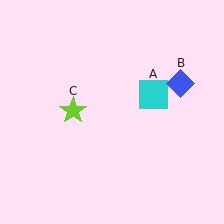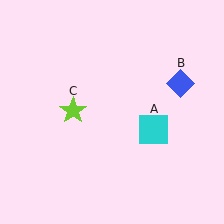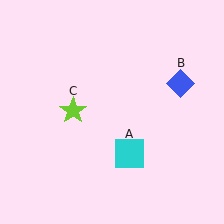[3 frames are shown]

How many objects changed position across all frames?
1 object changed position: cyan square (object A).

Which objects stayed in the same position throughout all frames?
Blue diamond (object B) and lime star (object C) remained stationary.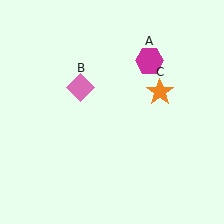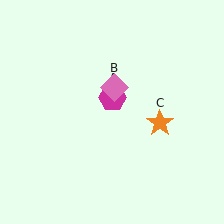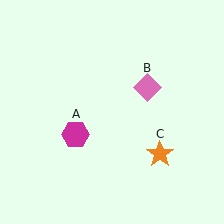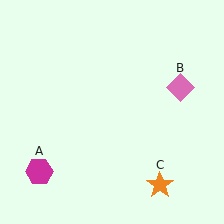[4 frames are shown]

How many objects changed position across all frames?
3 objects changed position: magenta hexagon (object A), pink diamond (object B), orange star (object C).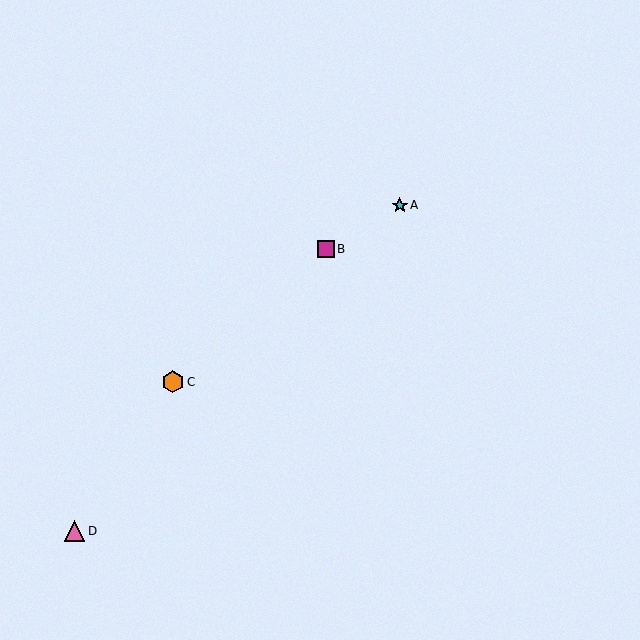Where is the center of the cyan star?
The center of the cyan star is at (400, 205).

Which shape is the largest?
The orange hexagon (labeled C) is the largest.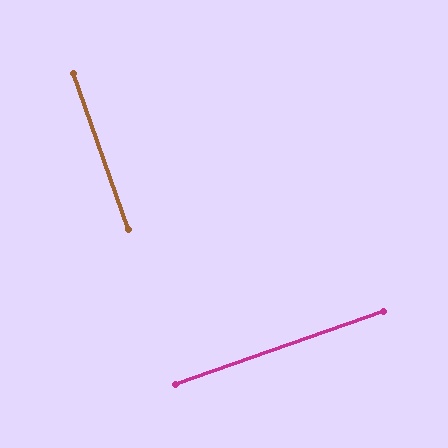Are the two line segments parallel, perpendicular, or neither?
Perpendicular — they meet at approximately 90°.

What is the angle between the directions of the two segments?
Approximately 90 degrees.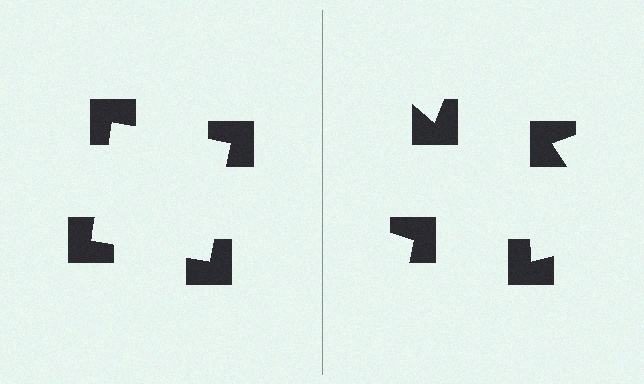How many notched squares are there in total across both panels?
8 — 4 on each side.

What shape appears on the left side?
An illusory square.